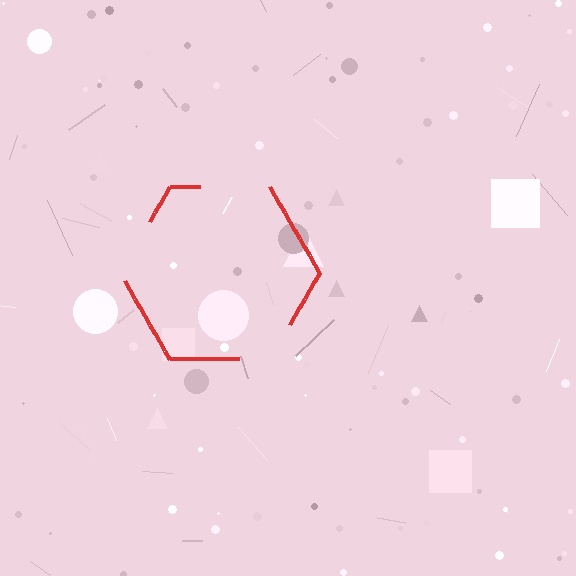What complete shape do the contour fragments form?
The contour fragments form a hexagon.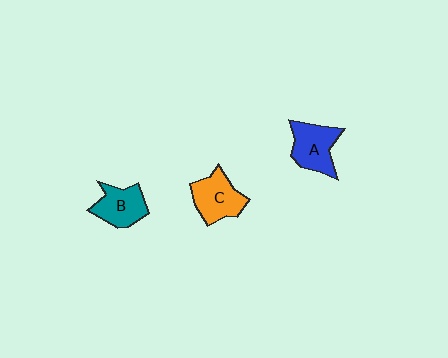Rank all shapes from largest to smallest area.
From largest to smallest: C (orange), A (blue), B (teal).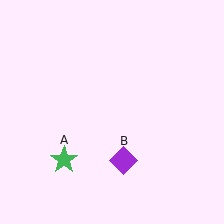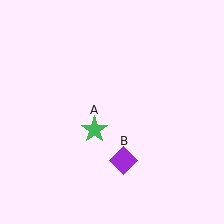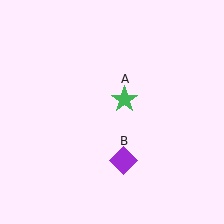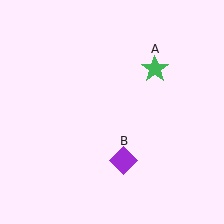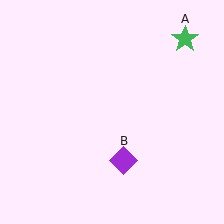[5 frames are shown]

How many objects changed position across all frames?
1 object changed position: green star (object A).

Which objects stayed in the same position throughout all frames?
Purple diamond (object B) remained stationary.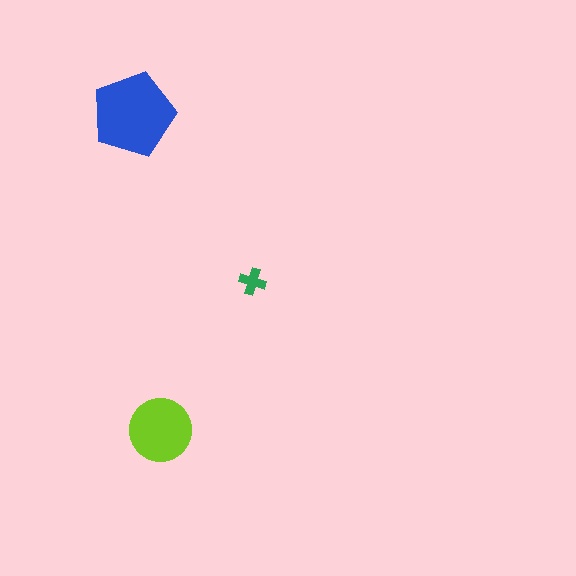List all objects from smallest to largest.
The green cross, the lime circle, the blue pentagon.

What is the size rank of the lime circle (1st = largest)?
2nd.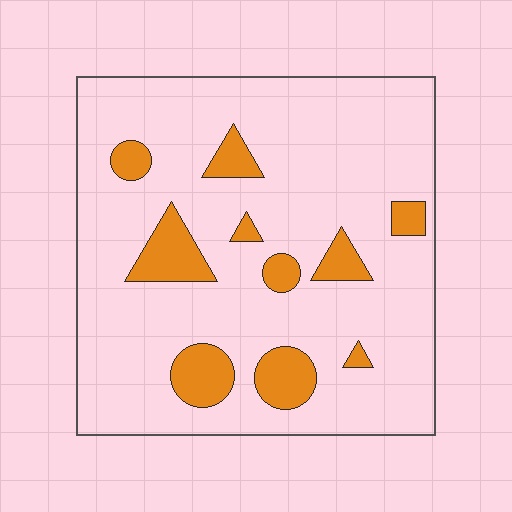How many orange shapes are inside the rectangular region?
10.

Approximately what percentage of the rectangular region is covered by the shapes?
Approximately 15%.